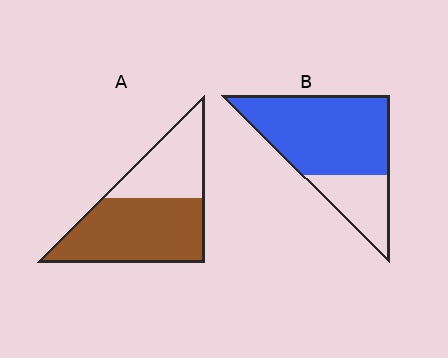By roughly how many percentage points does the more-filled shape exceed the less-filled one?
By roughly 10 percentage points (B over A).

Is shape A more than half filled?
Yes.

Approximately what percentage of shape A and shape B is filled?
A is approximately 60% and B is approximately 75%.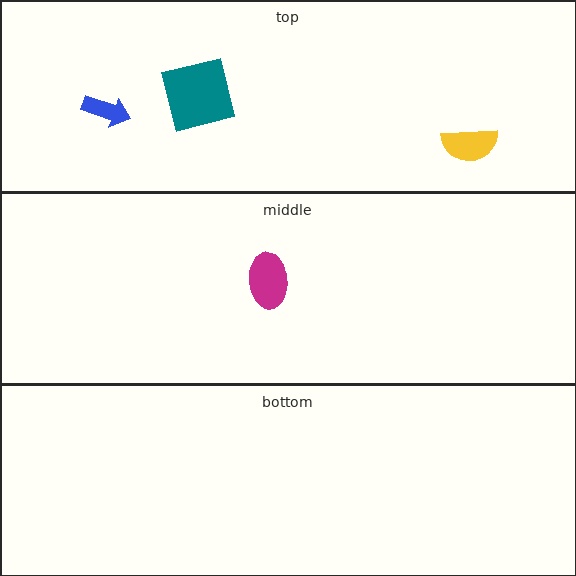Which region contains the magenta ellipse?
The middle region.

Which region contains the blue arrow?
The top region.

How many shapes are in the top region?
3.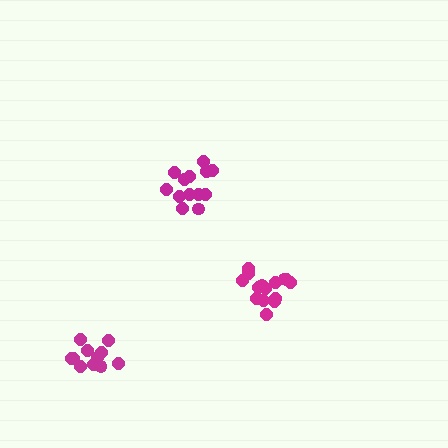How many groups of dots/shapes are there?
There are 3 groups.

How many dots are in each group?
Group 1: 13 dots, Group 2: 11 dots, Group 3: 15 dots (39 total).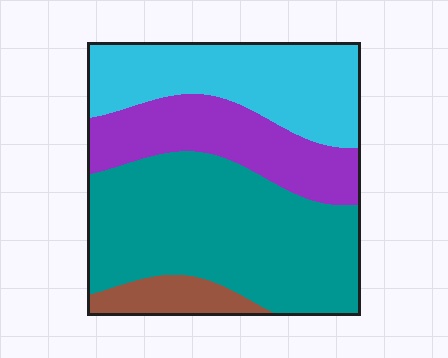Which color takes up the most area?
Teal, at roughly 45%.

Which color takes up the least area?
Brown, at roughly 5%.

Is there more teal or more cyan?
Teal.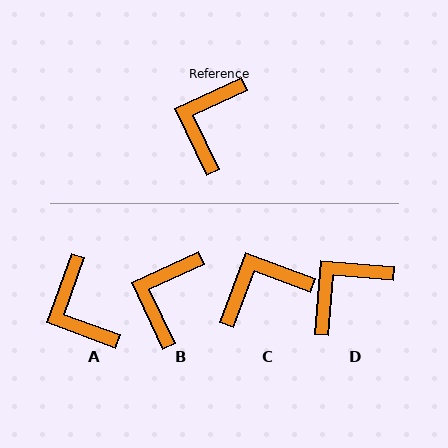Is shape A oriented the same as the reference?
No, it is off by about 44 degrees.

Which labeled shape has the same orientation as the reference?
B.